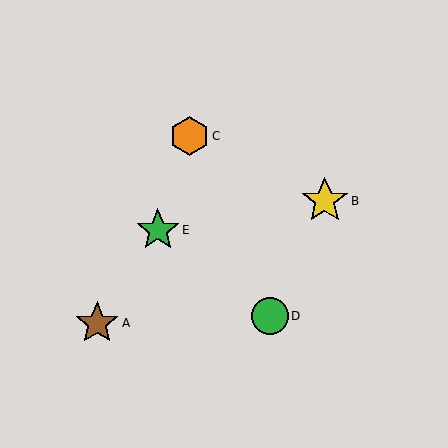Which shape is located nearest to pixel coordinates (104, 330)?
The brown star (labeled A) at (97, 323) is nearest to that location.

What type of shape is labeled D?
Shape D is a green circle.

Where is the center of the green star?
The center of the green star is at (158, 230).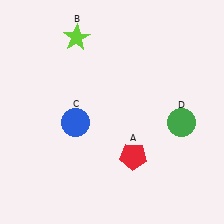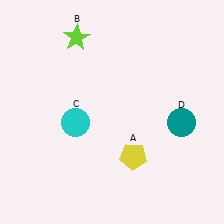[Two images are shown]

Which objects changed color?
A changed from red to yellow. C changed from blue to cyan. D changed from green to teal.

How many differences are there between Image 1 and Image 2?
There are 3 differences between the two images.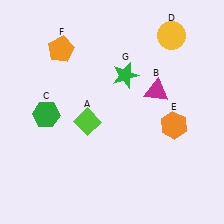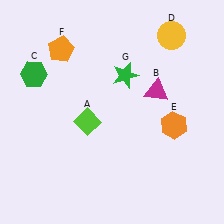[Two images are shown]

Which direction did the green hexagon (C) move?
The green hexagon (C) moved up.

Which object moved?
The green hexagon (C) moved up.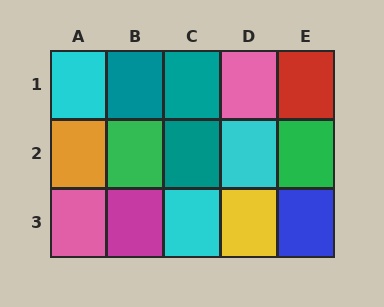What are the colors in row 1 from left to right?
Cyan, teal, teal, pink, red.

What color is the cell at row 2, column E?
Green.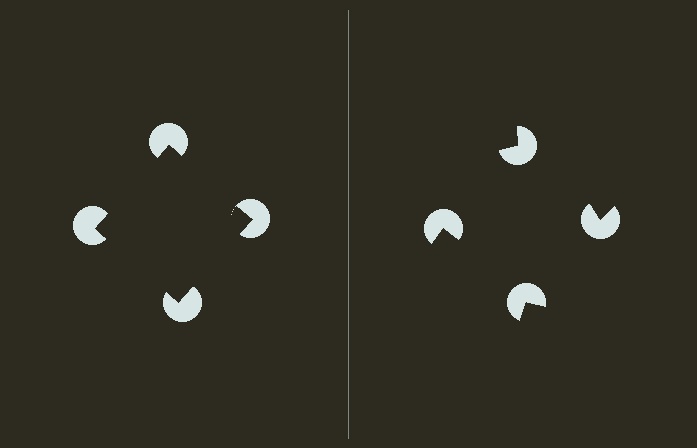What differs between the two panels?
The pac-man discs are positioned identically on both sides; only the wedge orientations differ. On the left they align to a square; on the right they are misaligned.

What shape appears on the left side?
An illusory square.